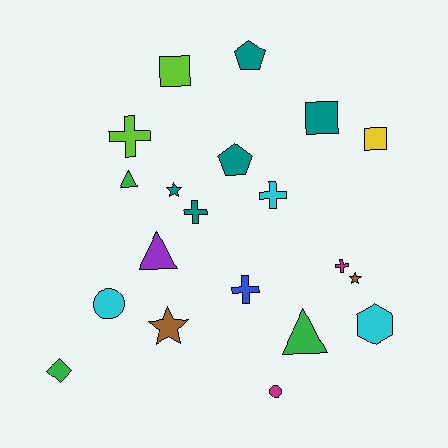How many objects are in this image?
There are 20 objects.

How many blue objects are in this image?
There is 1 blue object.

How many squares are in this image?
There are 3 squares.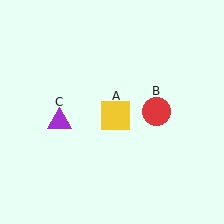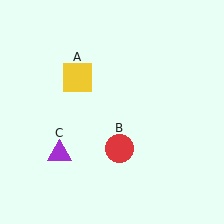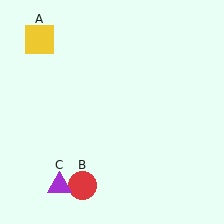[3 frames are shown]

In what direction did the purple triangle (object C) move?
The purple triangle (object C) moved down.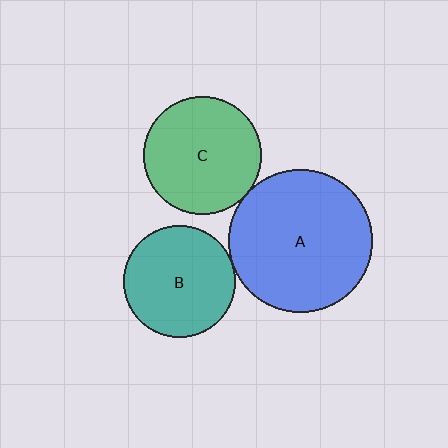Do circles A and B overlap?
Yes.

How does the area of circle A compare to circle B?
Approximately 1.7 times.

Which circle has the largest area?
Circle A (blue).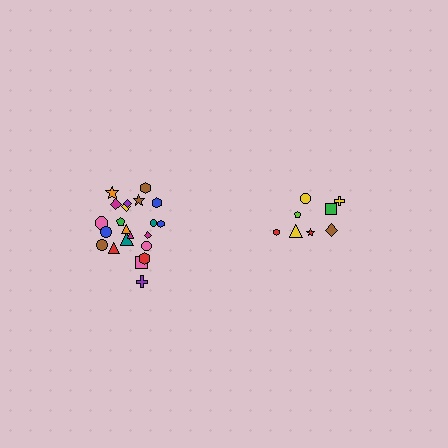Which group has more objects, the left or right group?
The left group.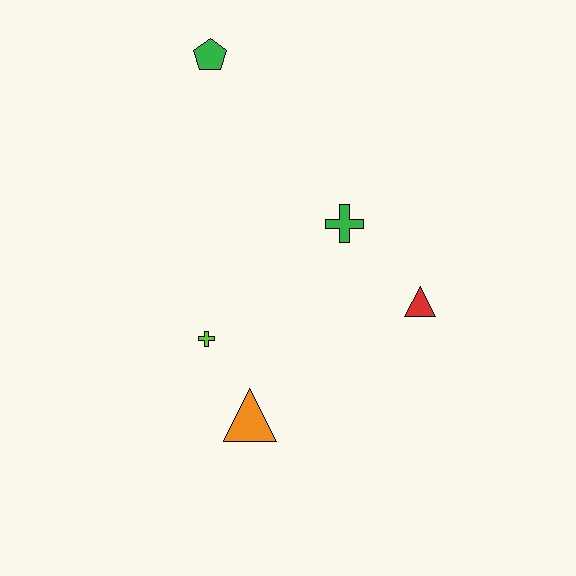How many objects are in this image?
There are 5 objects.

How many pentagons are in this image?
There is 1 pentagon.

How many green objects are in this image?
There are 2 green objects.